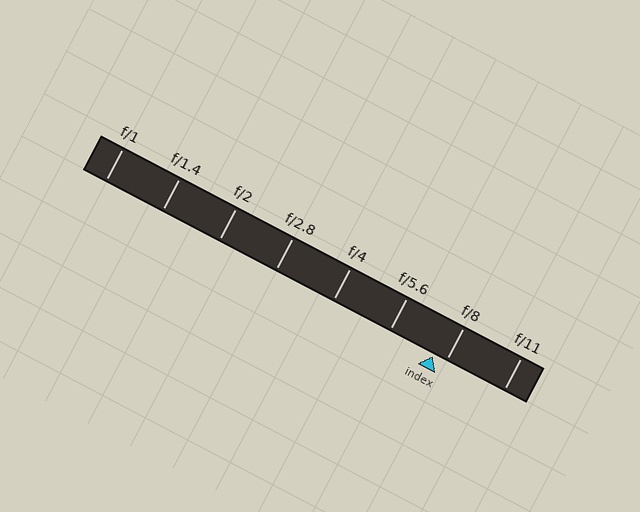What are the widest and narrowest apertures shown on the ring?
The widest aperture shown is f/1 and the narrowest is f/11.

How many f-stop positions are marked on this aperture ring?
There are 8 f-stop positions marked.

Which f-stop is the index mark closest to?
The index mark is closest to f/8.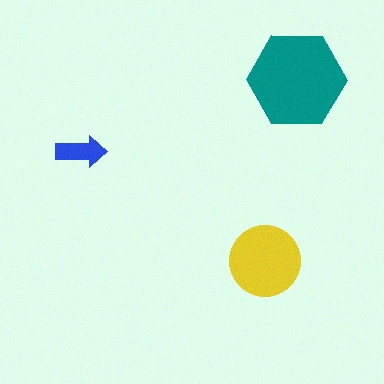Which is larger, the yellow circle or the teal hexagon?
The teal hexagon.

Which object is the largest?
The teal hexagon.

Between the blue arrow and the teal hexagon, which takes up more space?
The teal hexagon.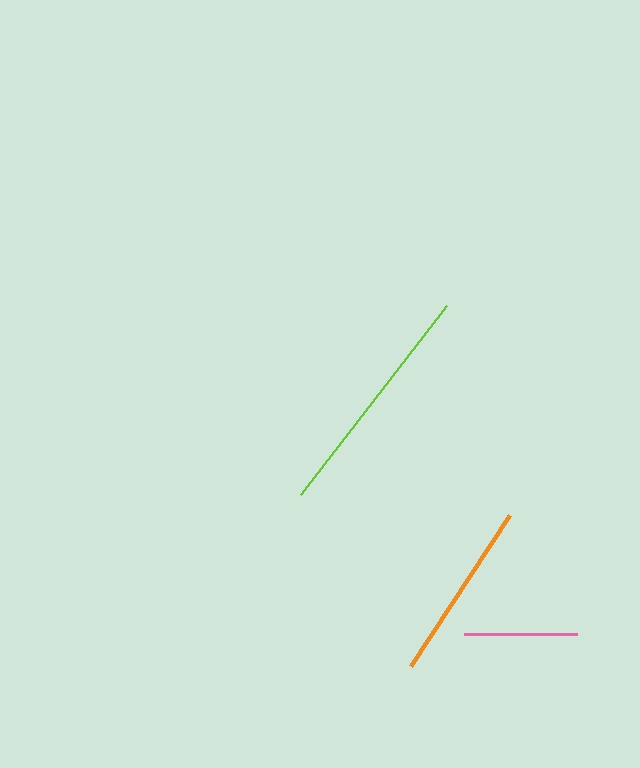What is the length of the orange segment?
The orange segment is approximately 181 pixels long.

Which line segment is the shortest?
The pink line is the shortest at approximately 113 pixels.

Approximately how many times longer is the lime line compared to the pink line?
The lime line is approximately 2.1 times the length of the pink line.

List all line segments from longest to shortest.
From longest to shortest: lime, orange, pink.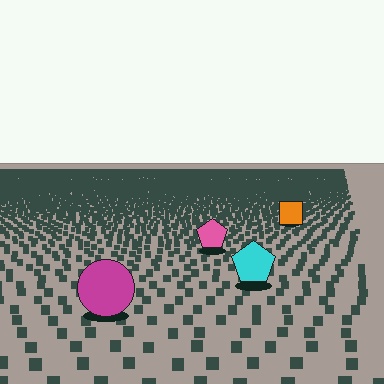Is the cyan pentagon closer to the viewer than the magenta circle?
No. The magenta circle is closer — you can tell from the texture gradient: the ground texture is coarser near it.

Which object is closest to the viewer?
The magenta circle is closest. The texture marks near it are larger and more spread out.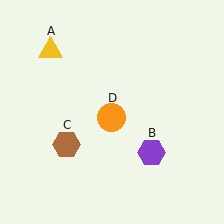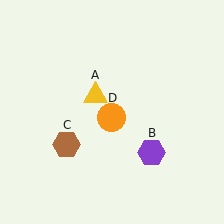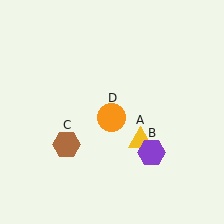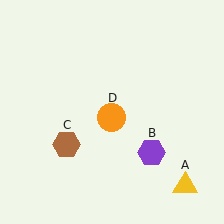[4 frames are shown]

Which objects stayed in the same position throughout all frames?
Purple hexagon (object B) and brown hexagon (object C) and orange circle (object D) remained stationary.